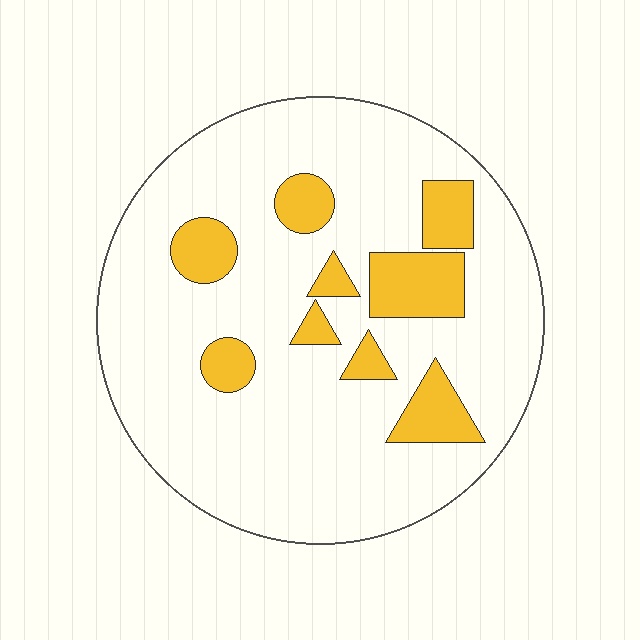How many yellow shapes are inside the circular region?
9.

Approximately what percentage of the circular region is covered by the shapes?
Approximately 15%.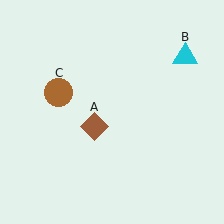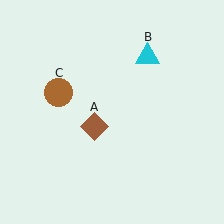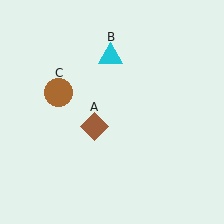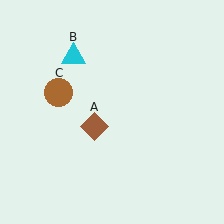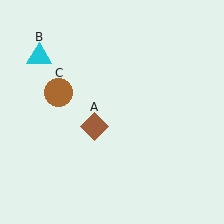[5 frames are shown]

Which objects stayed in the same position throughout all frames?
Brown diamond (object A) and brown circle (object C) remained stationary.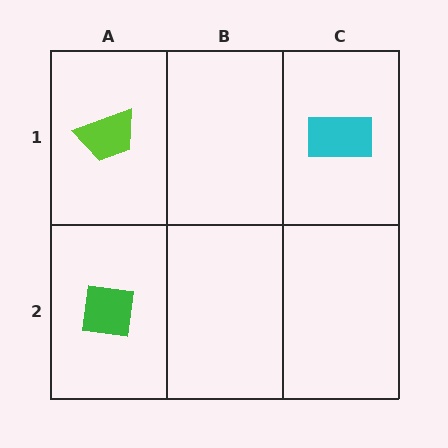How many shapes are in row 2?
1 shape.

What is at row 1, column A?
A lime trapezoid.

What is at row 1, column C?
A cyan rectangle.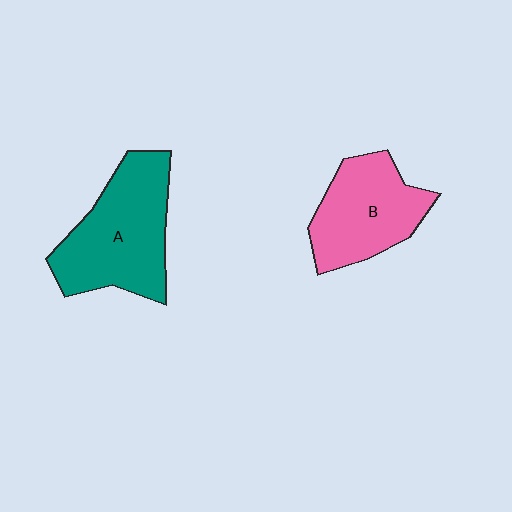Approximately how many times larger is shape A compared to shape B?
Approximately 1.3 times.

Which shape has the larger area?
Shape A (teal).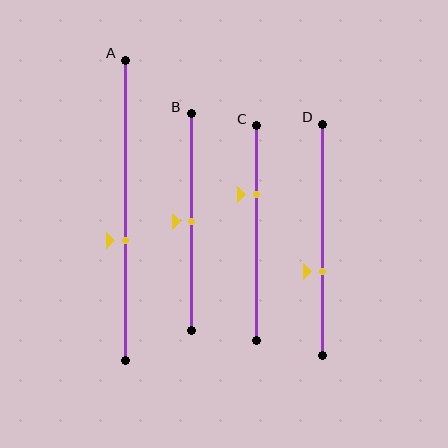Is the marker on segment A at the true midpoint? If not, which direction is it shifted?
No, the marker on segment A is shifted downward by about 10% of the segment length.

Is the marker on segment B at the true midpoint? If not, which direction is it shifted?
Yes, the marker on segment B is at the true midpoint.